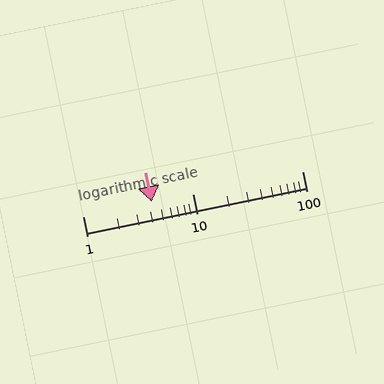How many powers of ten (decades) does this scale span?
The scale spans 2 decades, from 1 to 100.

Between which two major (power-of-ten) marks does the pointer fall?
The pointer is between 1 and 10.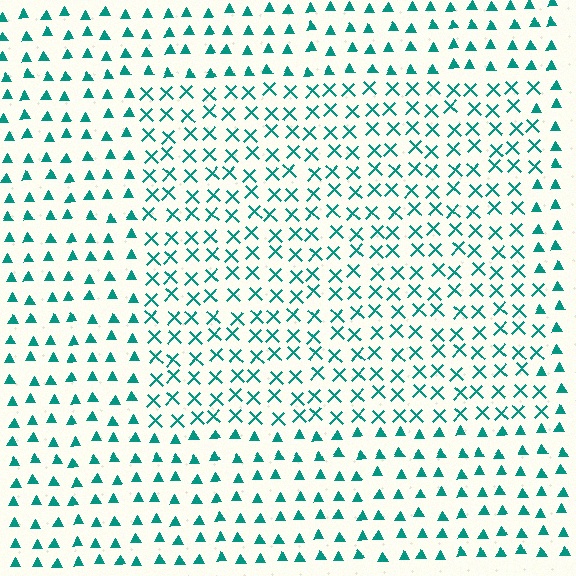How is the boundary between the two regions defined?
The boundary is defined by a change in element shape: X marks inside vs. triangles outside. All elements share the same color and spacing.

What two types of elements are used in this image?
The image uses X marks inside the rectangle region and triangles outside it.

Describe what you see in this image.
The image is filled with small teal elements arranged in a uniform grid. A rectangle-shaped region contains X marks, while the surrounding area contains triangles. The boundary is defined purely by the change in element shape.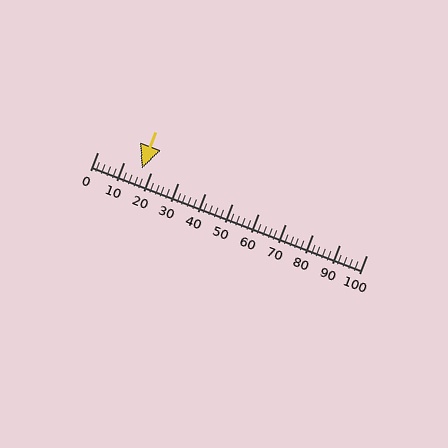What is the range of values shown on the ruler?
The ruler shows values from 0 to 100.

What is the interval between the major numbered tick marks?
The major tick marks are spaced 10 units apart.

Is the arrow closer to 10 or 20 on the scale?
The arrow is closer to 20.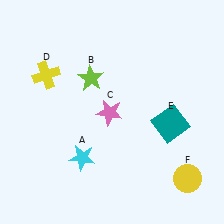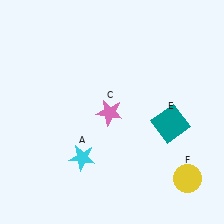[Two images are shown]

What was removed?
The yellow cross (D), the lime star (B) were removed in Image 2.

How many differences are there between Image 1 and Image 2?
There are 2 differences between the two images.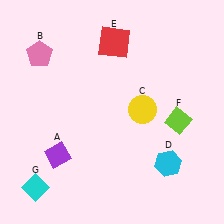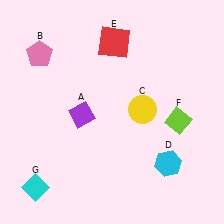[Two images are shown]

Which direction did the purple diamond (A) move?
The purple diamond (A) moved up.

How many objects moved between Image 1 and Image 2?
1 object moved between the two images.